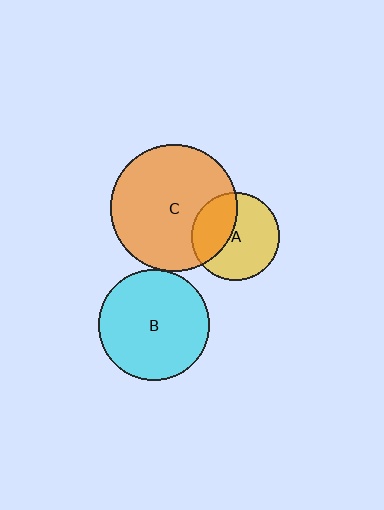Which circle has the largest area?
Circle C (orange).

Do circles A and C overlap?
Yes.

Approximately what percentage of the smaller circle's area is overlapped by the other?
Approximately 35%.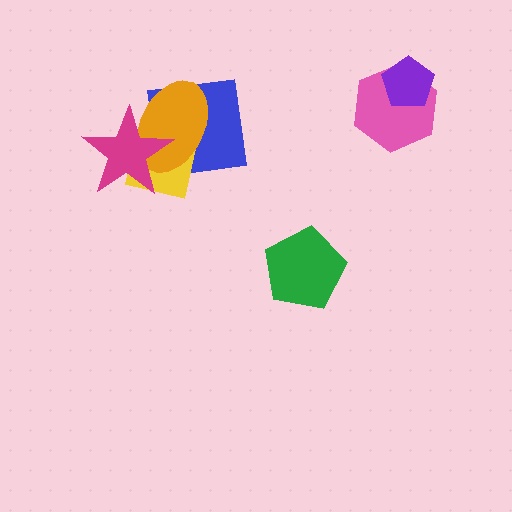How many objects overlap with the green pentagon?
0 objects overlap with the green pentagon.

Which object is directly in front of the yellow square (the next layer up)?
The orange ellipse is directly in front of the yellow square.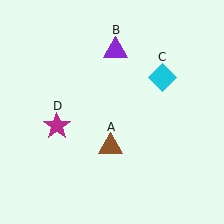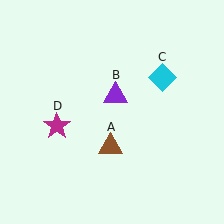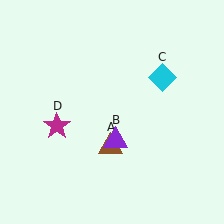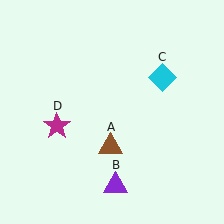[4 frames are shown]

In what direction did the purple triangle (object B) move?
The purple triangle (object B) moved down.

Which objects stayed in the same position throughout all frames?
Brown triangle (object A) and cyan diamond (object C) and magenta star (object D) remained stationary.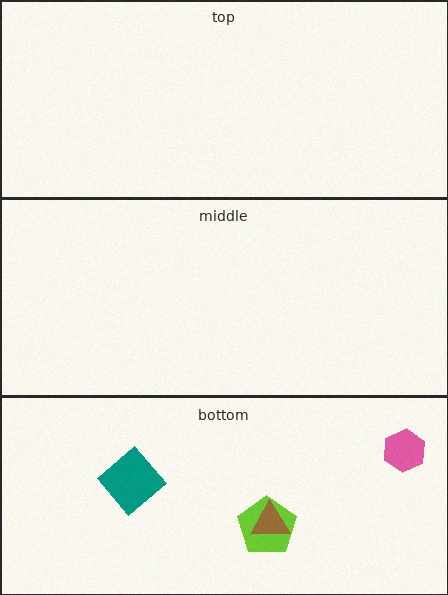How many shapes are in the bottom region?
4.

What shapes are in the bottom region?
The teal diamond, the pink hexagon, the lime pentagon, the brown triangle.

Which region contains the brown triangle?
The bottom region.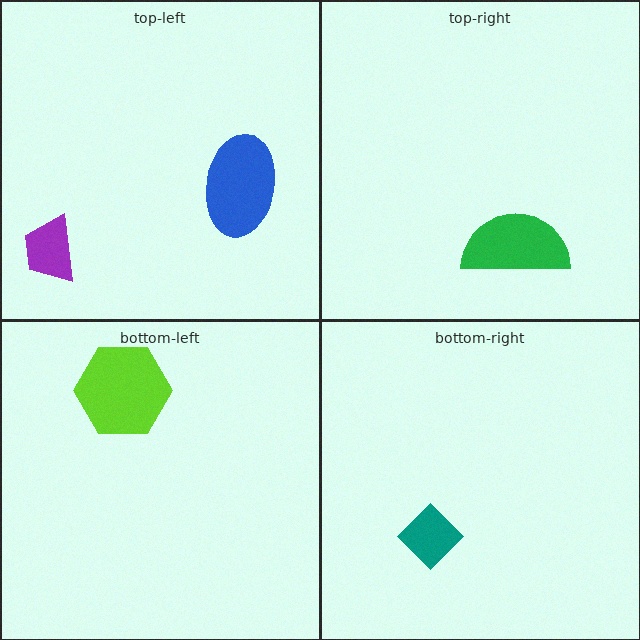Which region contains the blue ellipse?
The top-left region.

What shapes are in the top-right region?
The green semicircle.